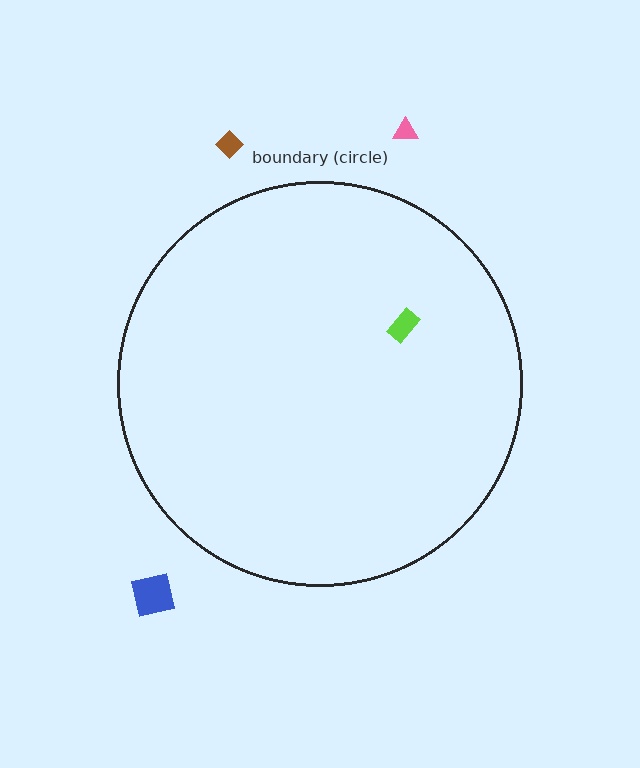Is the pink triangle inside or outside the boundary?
Outside.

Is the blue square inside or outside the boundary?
Outside.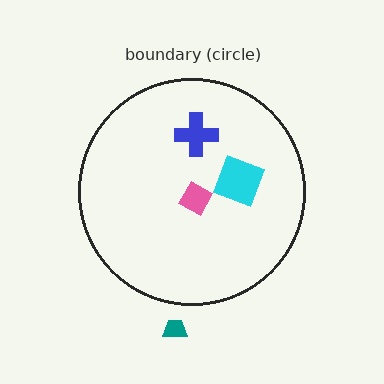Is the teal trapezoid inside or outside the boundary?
Outside.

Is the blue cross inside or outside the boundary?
Inside.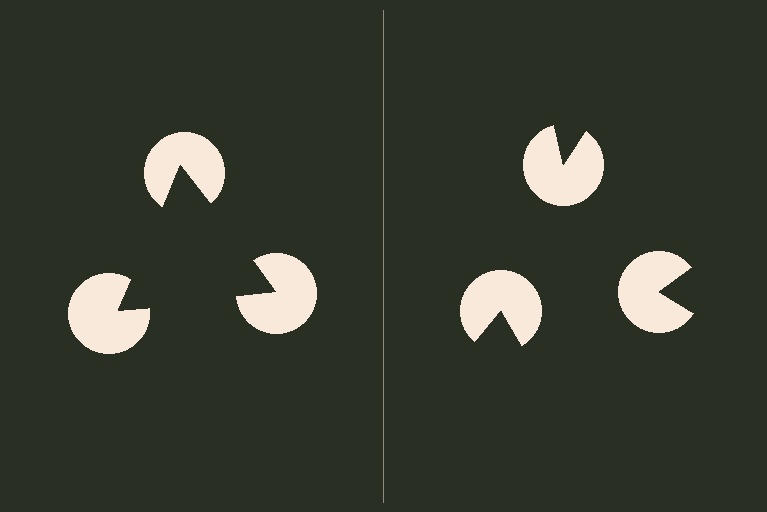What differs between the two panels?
The pac-man discs are positioned identically on both sides; only the wedge orientations differ. On the left they align to a triangle; on the right they are misaligned.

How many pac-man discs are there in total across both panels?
6 — 3 on each side.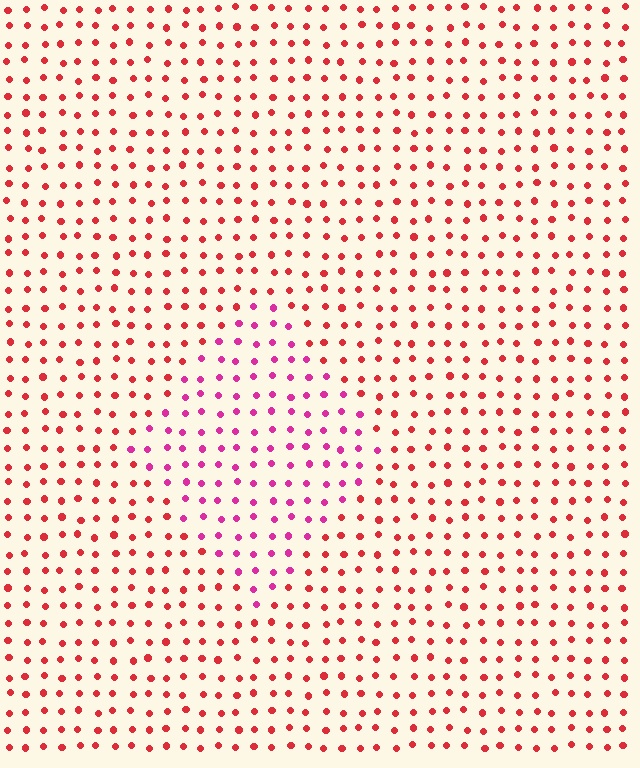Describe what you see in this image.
The image is filled with small red elements in a uniform arrangement. A diamond-shaped region is visible where the elements are tinted to a slightly different hue, forming a subtle color boundary.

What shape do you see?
I see a diamond.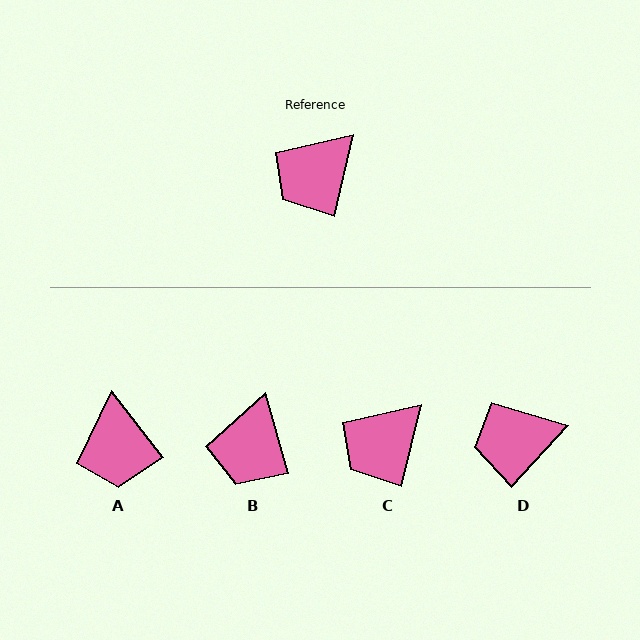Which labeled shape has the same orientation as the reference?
C.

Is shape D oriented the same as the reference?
No, it is off by about 29 degrees.